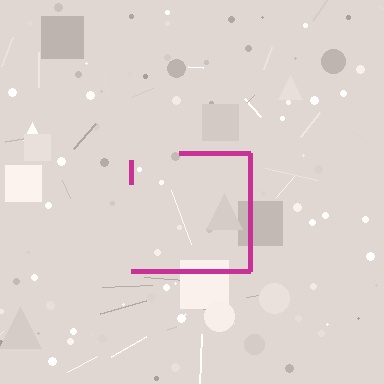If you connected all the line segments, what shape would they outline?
They would outline a square.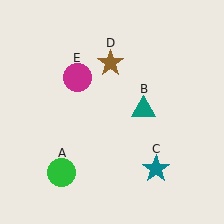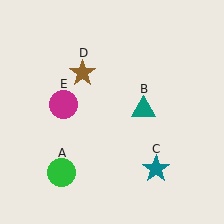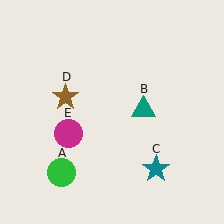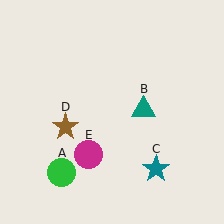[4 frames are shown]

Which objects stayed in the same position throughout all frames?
Green circle (object A) and teal triangle (object B) and teal star (object C) remained stationary.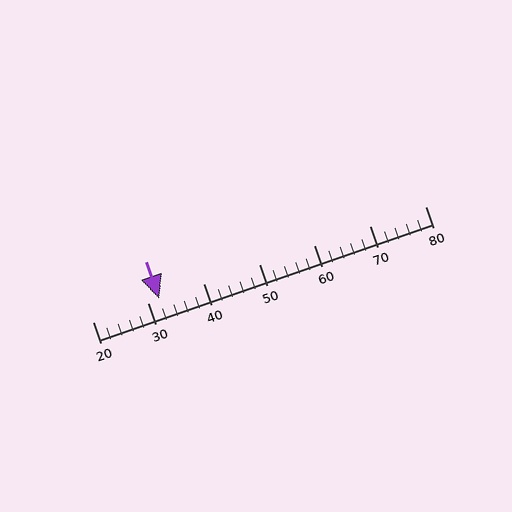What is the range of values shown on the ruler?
The ruler shows values from 20 to 80.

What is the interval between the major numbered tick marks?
The major tick marks are spaced 10 units apart.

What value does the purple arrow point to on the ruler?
The purple arrow points to approximately 32.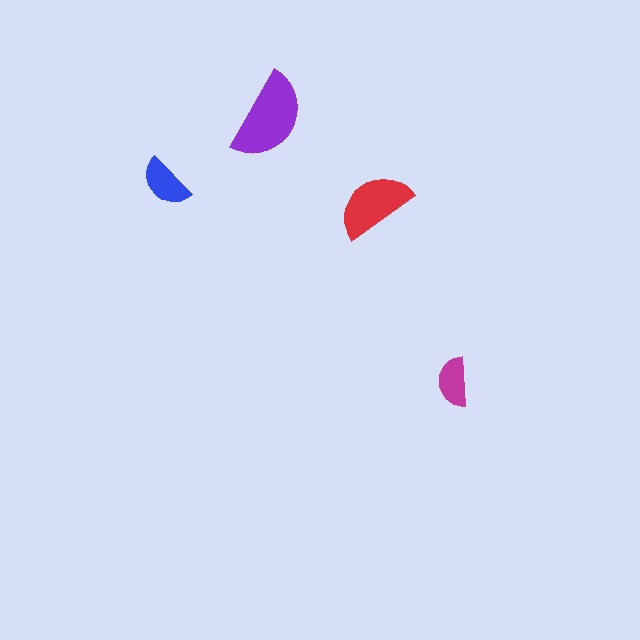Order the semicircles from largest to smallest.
the purple one, the red one, the blue one, the magenta one.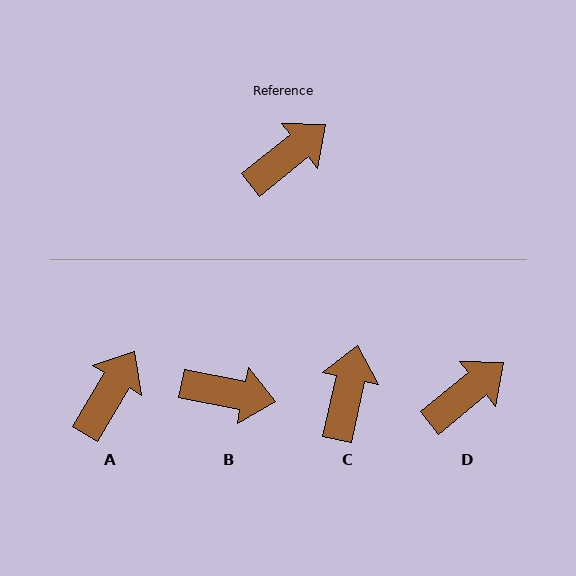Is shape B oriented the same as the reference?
No, it is off by about 50 degrees.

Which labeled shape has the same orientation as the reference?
D.